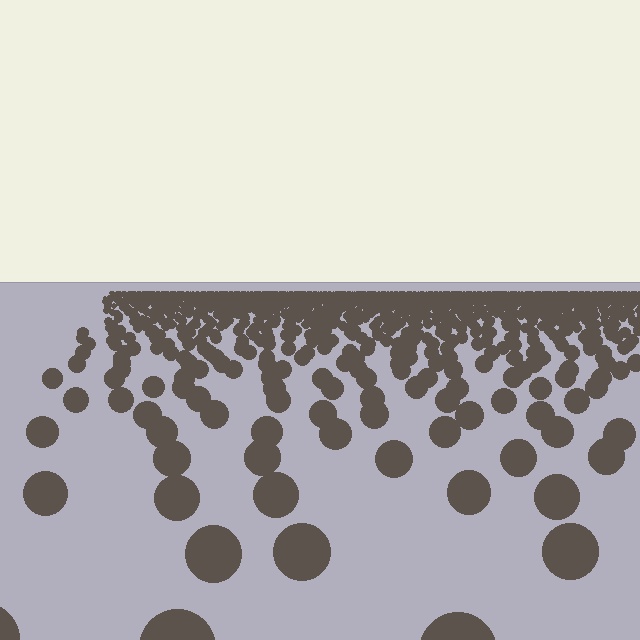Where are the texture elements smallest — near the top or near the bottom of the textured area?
Near the top.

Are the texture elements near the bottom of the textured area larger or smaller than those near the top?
Larger. Near the bottom, elements are closer to the viewer and appear at a bigger on-screen size.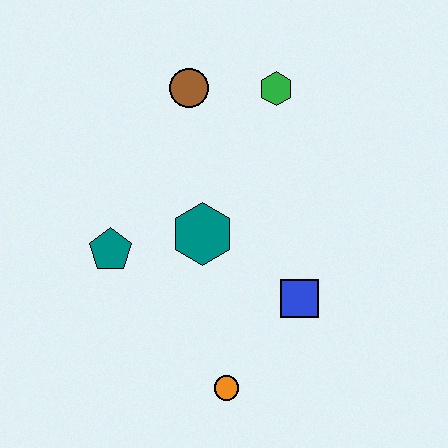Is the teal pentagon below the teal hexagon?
Yes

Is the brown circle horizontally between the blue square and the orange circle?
No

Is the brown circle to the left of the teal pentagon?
No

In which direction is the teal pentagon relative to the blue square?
The teal pentagon is to the left of the blue square.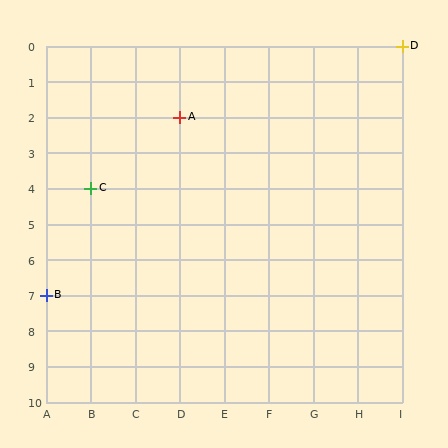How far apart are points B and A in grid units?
Points B and A are 3 columns and 5 rows apart (about 5.8 grid units diagonally).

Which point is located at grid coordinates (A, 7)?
Point B is at (A, 7).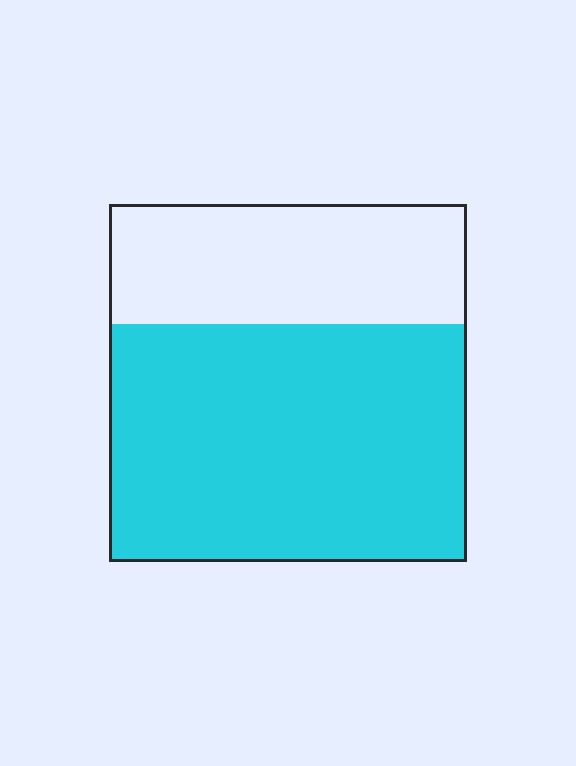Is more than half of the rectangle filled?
Yes.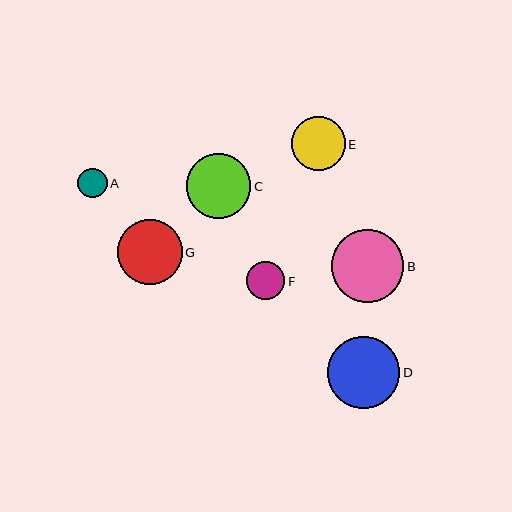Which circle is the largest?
Circle D is the largest with a size of approximately 73 pixels.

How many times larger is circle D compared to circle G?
Circle D is approximately 1.1 times the size of circle G.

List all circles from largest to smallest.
From largest to smallest: D, B, G, C, E, F, A.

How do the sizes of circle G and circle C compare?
Circle G and circle C are approximately the same size.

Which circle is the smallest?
Circle A is the smallest with a size of approximately 30 pixels.